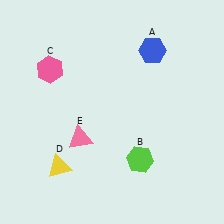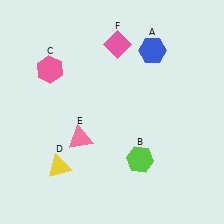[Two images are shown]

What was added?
A pink diamond (F) was added in Image 2.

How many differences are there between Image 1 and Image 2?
There is 1 difference between the two images.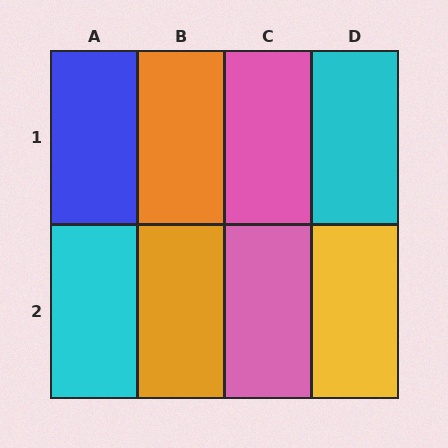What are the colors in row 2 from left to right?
Cyan, orange, pink, yellow.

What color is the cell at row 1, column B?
Orange.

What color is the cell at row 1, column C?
Pink.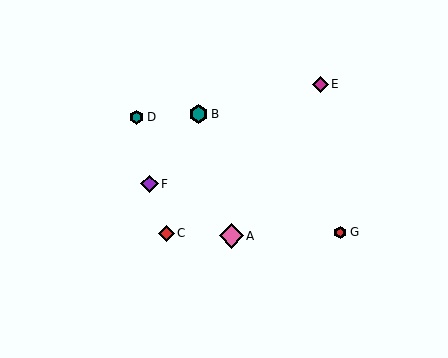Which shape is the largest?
The pink diamond (labeled A) is the largest.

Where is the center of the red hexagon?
The center of the red hexagon is at (340, 232).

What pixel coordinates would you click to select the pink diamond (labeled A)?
Click at (231, 236) to select the pink diamond A.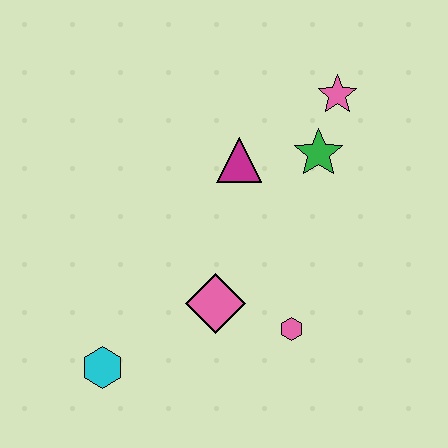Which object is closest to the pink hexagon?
The pink diamond is closest to the pink hexagon.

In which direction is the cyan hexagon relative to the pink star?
The cyan hexagon is below the pink star.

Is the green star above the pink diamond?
Yes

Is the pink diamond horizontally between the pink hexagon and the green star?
No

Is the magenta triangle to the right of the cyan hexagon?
Yes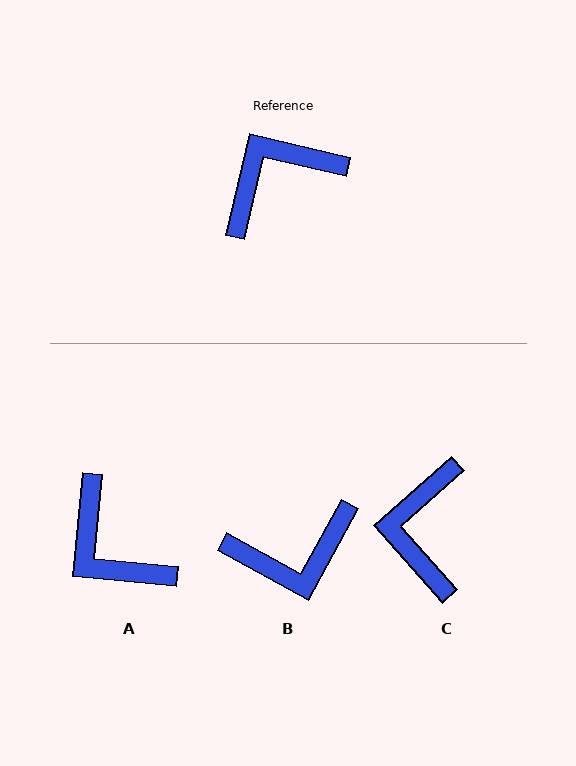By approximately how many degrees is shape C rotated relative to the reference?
Approximately 55 degrees counter-clockwise.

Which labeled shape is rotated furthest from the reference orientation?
B, about 165 degrees away.